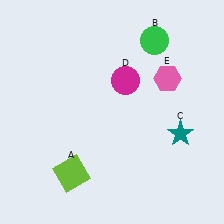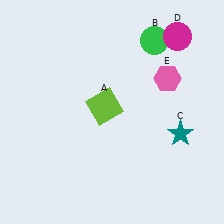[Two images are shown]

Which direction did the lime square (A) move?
The lime square (A) moved up.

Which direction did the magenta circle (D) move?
The magenta circle (D) moved right.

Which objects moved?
The objects that moved are: the lime square (A), the magenta circle (D).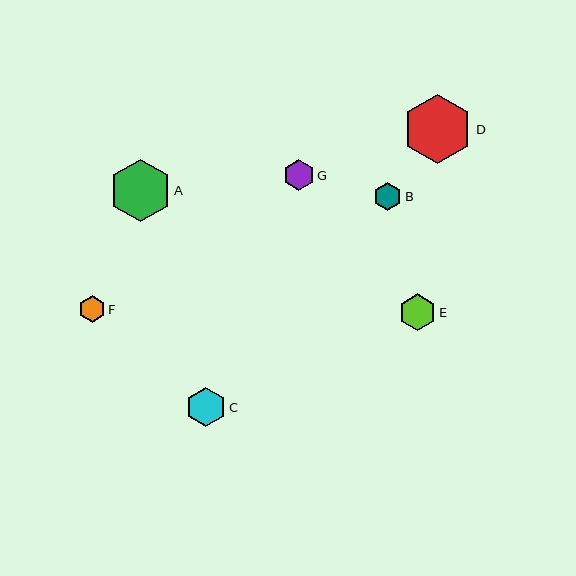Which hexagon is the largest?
Hexagon D is the largest with a size of approximately 70 pixels.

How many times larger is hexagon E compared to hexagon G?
Hexagon E is approximately 1.2 times the size of hexagon G.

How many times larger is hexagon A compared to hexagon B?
Hexagon A is approximately 2.2 times the size of hexagon B.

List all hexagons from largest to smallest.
From largest to smallest: D, A, C, E, G, B, F.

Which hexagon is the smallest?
Hexagon F is the smallest with a size of approximately 26 pixels.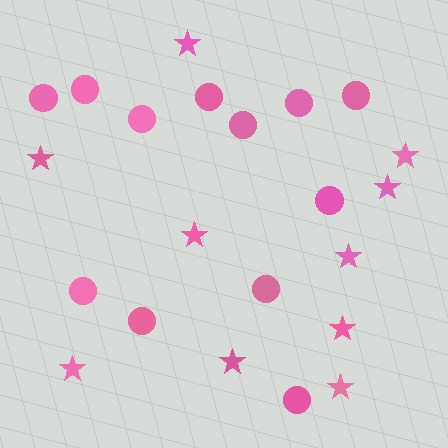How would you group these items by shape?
There are 2 groups: one group of circles (12) and one group of stars (10).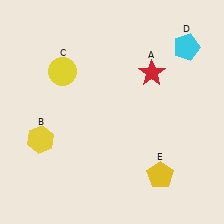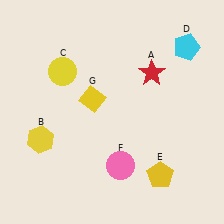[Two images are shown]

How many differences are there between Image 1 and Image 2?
There are 2 differences between the two images.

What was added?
A pink circle (F), a yellow diamond (G) were added in Image 2.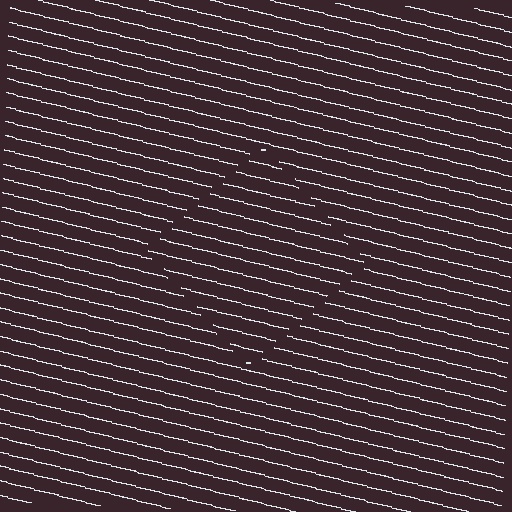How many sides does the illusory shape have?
4 sides — the line-ends trace a square.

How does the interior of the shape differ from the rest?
The interior of the shape contains the same grating, shifted by half a period — the contour is defined by the phase discontinuity where line-ends from the inner and outer gratings abut.